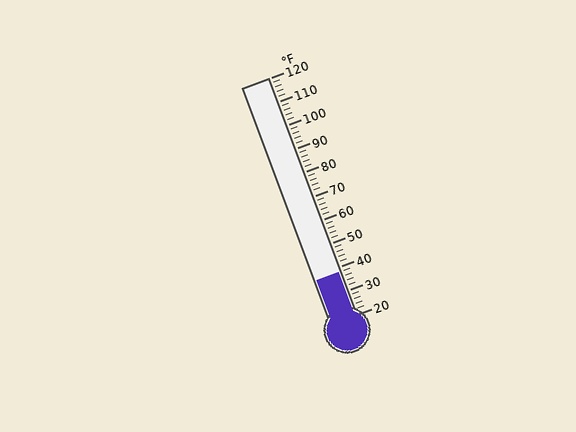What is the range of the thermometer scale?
The thermometer scale ranges from 20°F to 120°F.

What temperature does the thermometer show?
The thermometer shows approximately 38°F.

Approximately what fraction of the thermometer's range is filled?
The thermometer is filled to approximately 20% of its range.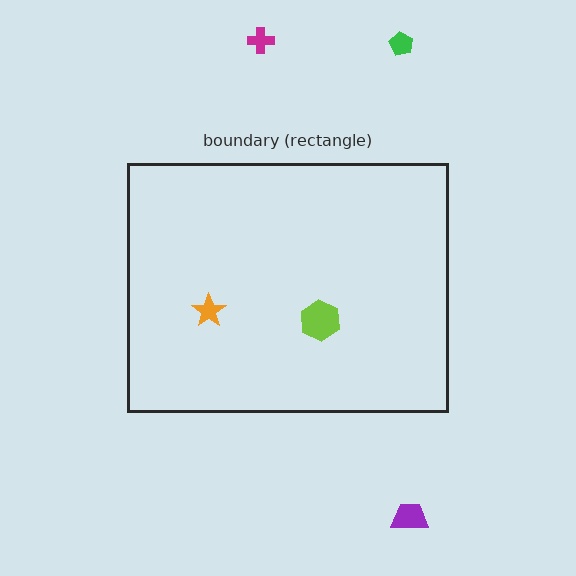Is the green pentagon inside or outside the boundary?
Outside.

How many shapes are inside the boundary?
2 inside, 3 outside.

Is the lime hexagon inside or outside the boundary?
Inside.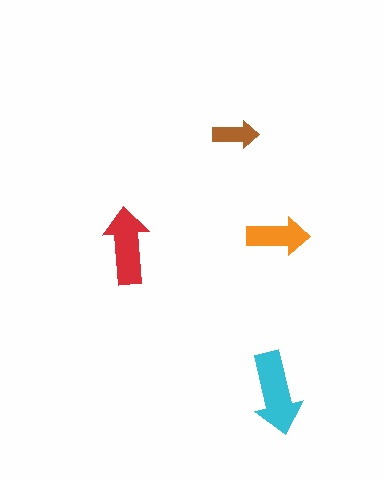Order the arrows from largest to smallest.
the cyan one, the red one, the orange one, the brown one.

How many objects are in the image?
There are 4 objects in the image.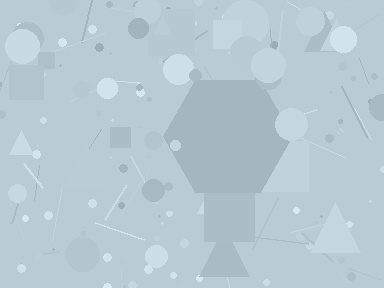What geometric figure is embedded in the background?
A hexagon is embedded in the background.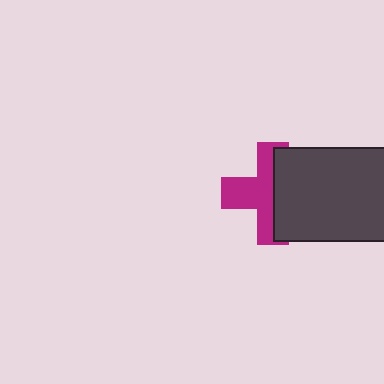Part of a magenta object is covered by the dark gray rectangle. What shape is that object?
It is a cross.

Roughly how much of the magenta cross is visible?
About half of it is visible (roughly 53%).